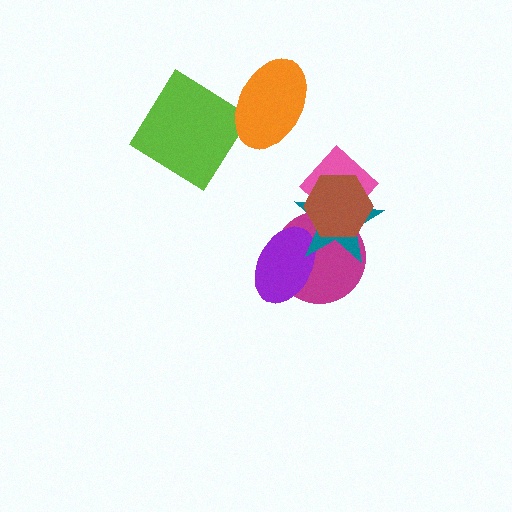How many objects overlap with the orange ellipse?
0 objects overlap with the orange ellipse.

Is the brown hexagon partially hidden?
No, no other shape covers it.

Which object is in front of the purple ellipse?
The teal star is in front of the purple ellipse.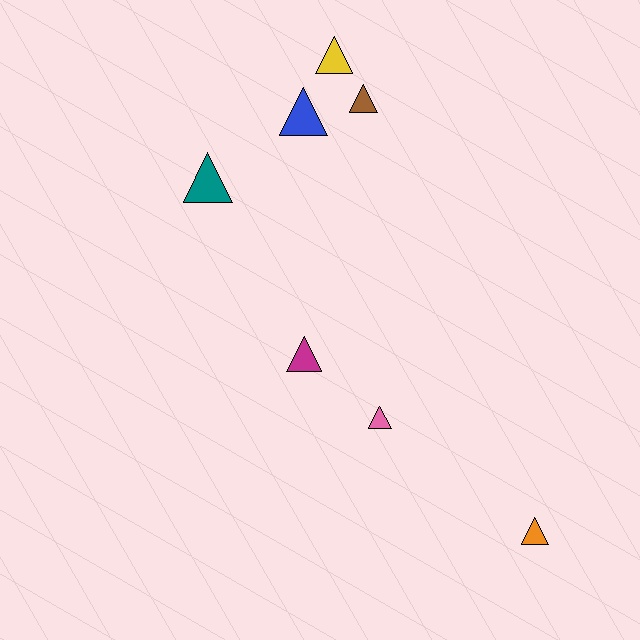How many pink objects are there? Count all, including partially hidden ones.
There is 1 pink object.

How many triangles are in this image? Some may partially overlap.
There are 7 triangles.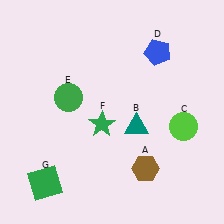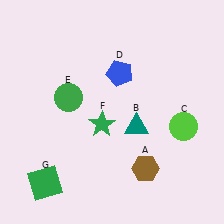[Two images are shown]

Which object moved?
The blue pentagon (D) moved left.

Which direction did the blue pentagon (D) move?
The blue pentagon (D) moved left.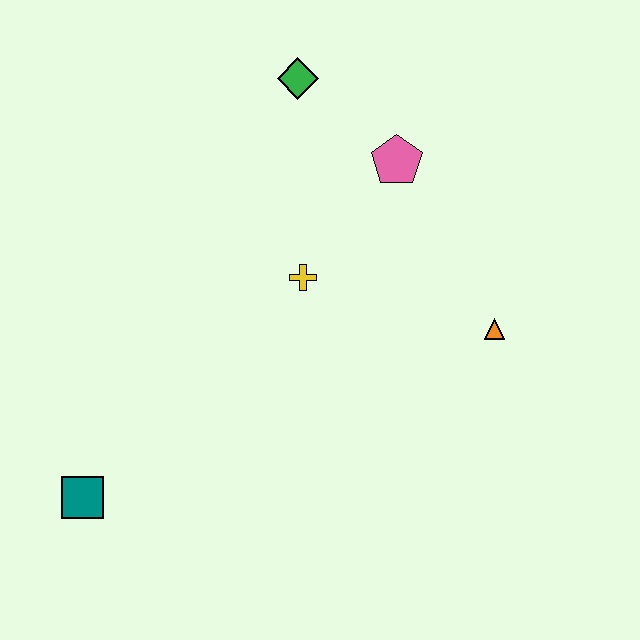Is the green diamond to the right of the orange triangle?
No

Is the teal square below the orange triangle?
Yes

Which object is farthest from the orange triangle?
The teal square is farthest from the orange triangle.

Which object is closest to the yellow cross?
The pink pentagon is closest to the yellow cross.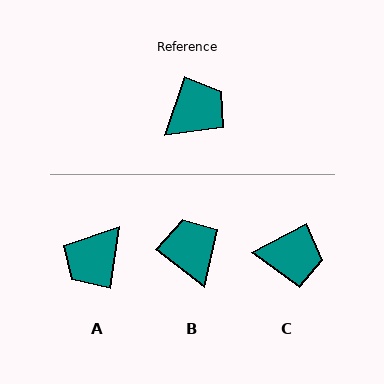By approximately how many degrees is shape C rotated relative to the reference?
Approximately 44 degrees clockwise.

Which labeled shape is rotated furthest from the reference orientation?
A, about 170 degrees away.